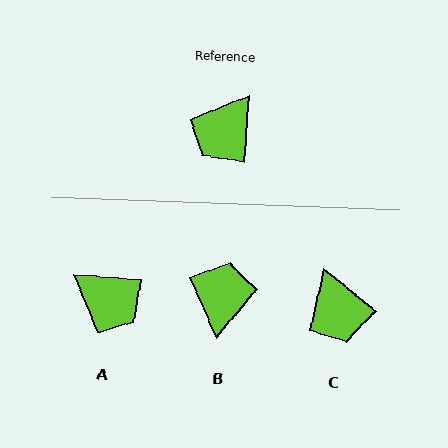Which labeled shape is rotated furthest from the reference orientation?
B, about 152 degrees away.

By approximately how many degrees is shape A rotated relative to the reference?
Approximately 89 degrees counter-clockwise.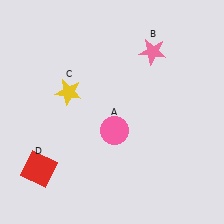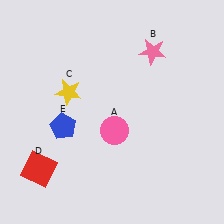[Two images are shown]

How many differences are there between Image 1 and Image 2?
There is 1 difference between the two images.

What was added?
A blue pentagon (E) was added in Image 2.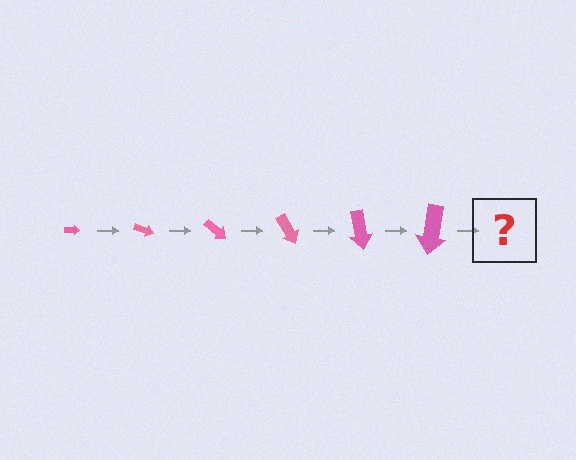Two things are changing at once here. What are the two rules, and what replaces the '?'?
The two rules are that the arrow grows larger each step and it rotates 20 degrees each step. The '?' should be an arrow, larger than the previous one and rotated 120 degrees from the start.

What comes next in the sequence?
The next element should be an arrow, larger than the previous one and rotated 120 degrees from the start.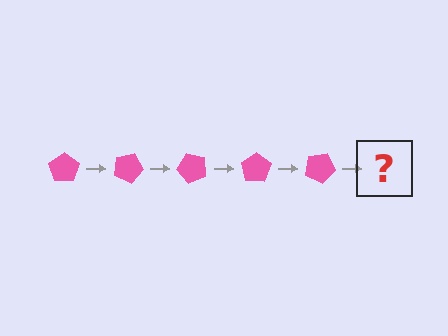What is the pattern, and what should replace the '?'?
The pattern is that the pentagon rotates 25 degrees each step. The '?' should be a pink pentagon rotated 125 degrees.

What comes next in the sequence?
The next element should be a pink pentagon rotated 125 degrees.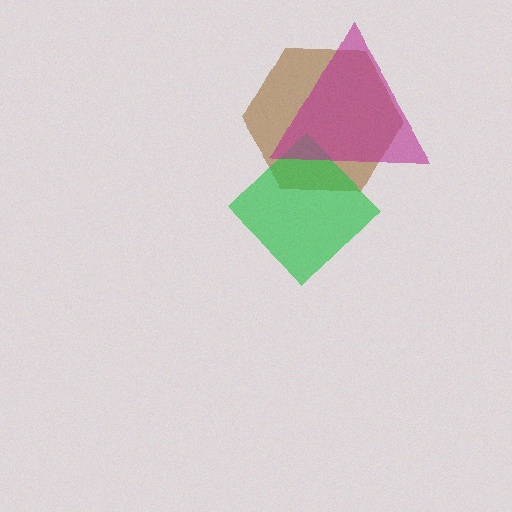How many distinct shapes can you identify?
There are 3 distinct shapes: a brown hexagon, a green diamond, a magenta triangle.